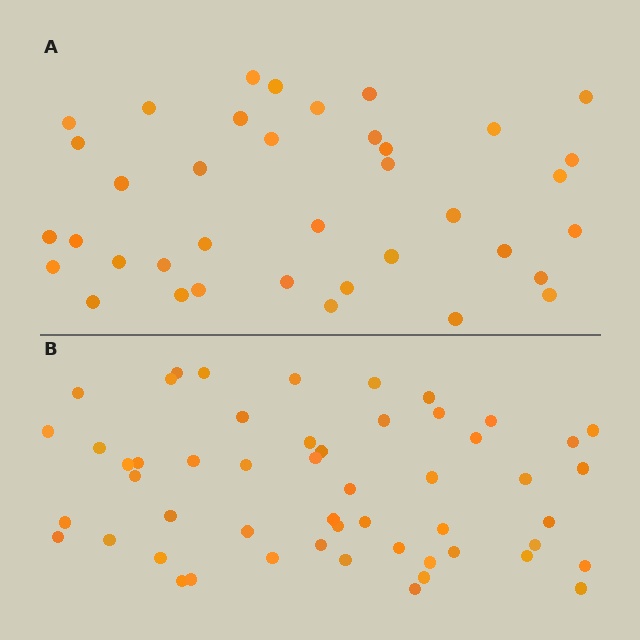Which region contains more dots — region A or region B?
Region B (the bottom region) has more dots.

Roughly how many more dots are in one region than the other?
Region B has approximately 15 more dots than region A.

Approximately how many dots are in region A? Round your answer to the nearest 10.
About 40 dots. (The exact count is 38, which rounds to 40.)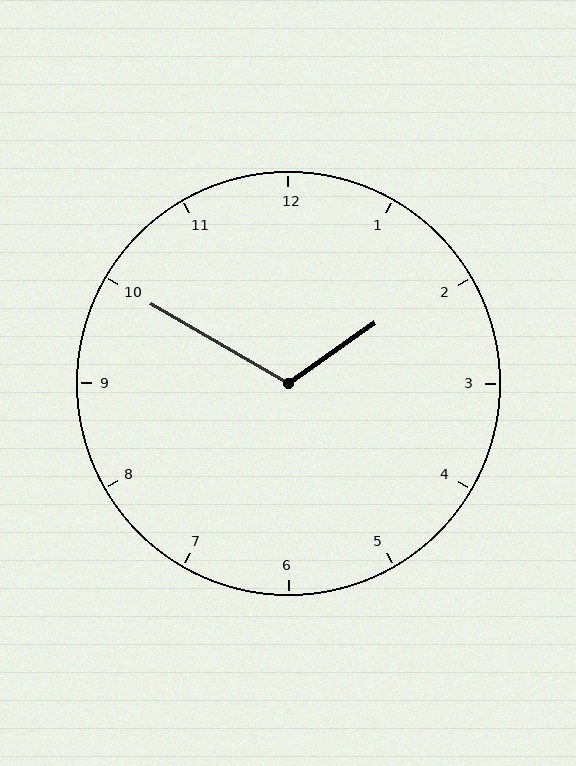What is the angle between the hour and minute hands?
Approximately 115 degrees.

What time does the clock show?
1:50.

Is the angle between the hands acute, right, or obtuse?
It is obtuse.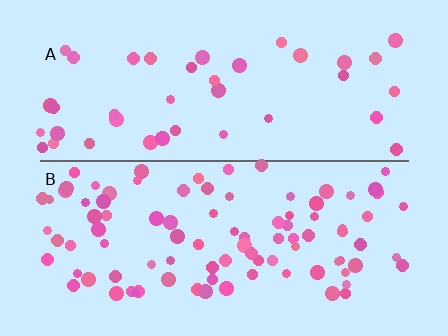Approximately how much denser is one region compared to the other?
Approximately 2.3× — region B over region A.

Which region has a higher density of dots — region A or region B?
B (the bottom).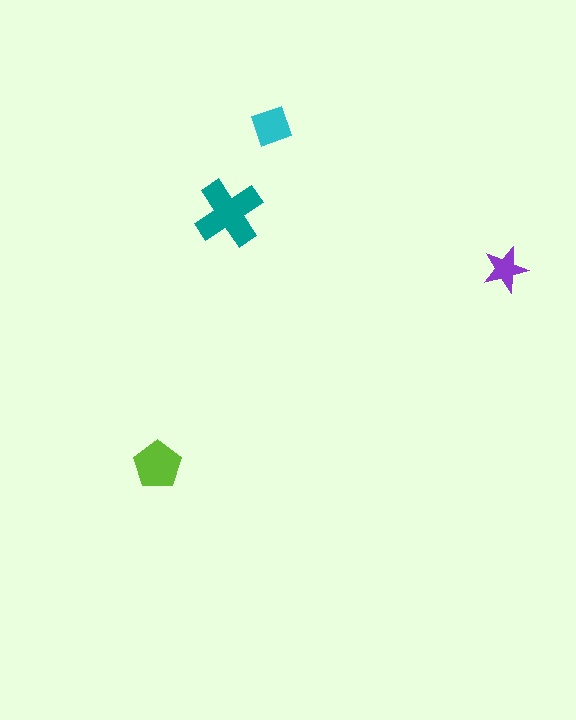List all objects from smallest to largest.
The purple star, the cyan diamond, the lime pentagon, the teal cross.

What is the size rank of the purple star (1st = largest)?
4th.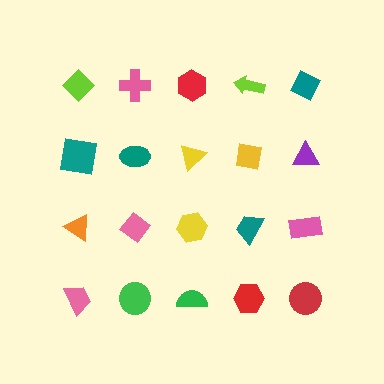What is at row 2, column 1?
A teal square.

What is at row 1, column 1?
A lime diamond.